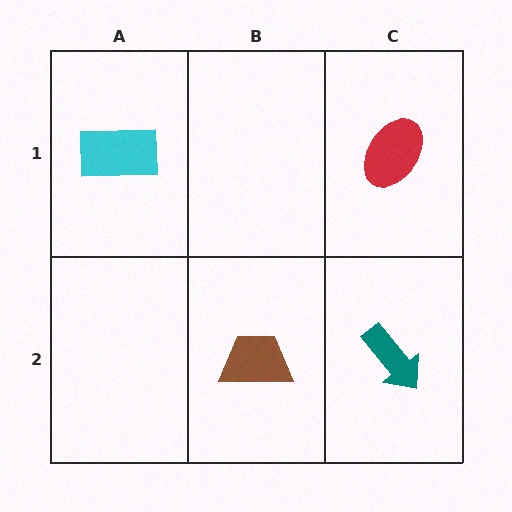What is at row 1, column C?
A red ellipse.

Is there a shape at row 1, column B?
No, that cell is empty.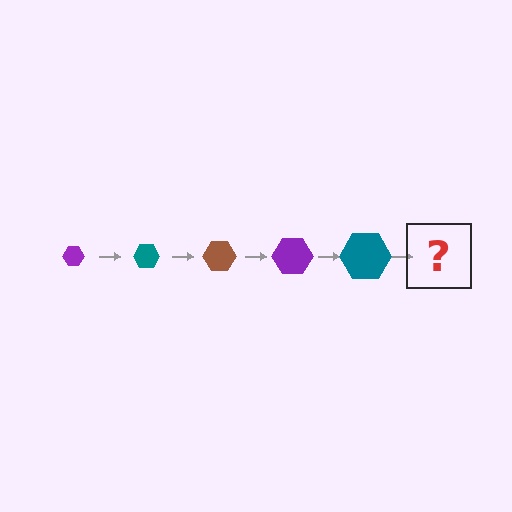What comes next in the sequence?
The next element should be a brown hexagon, larger than the previous one.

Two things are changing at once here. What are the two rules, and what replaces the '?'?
The two rules are that the hexagon grows larger each step and the color cycles through purple, teal, and brown. The '?' should be a brown hexagon, larger than the previous one.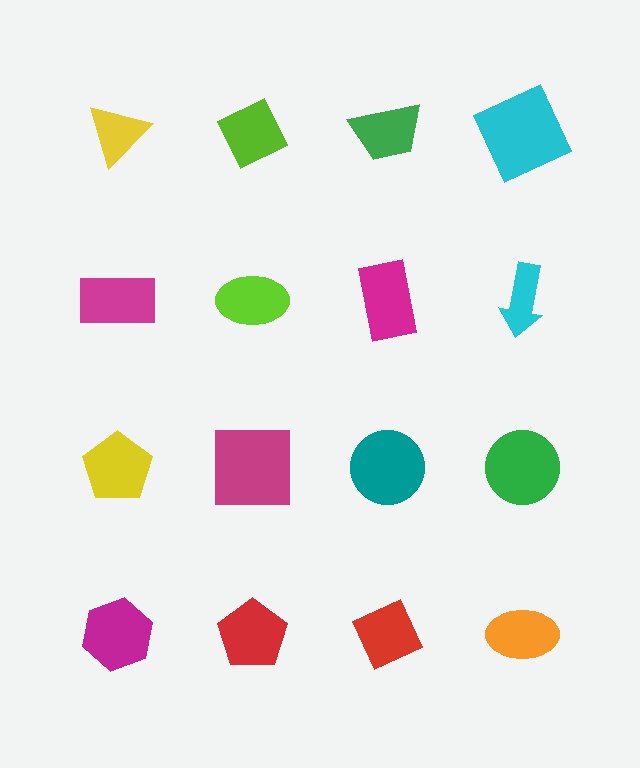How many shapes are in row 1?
4 shapes.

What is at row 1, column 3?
A green trapezoid.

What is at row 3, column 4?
A green circle.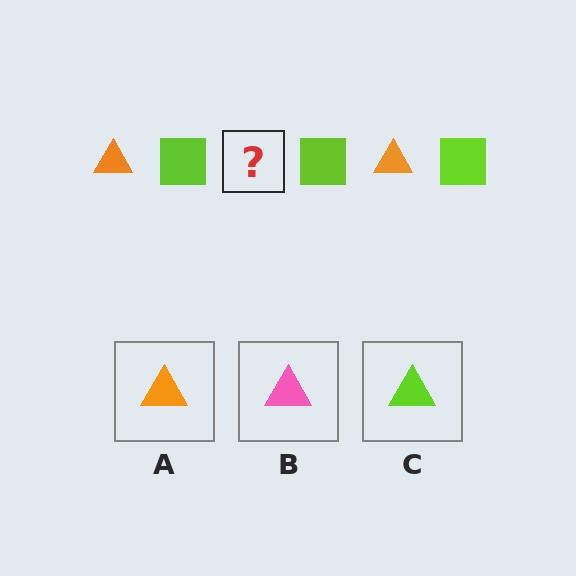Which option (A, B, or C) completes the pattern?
A.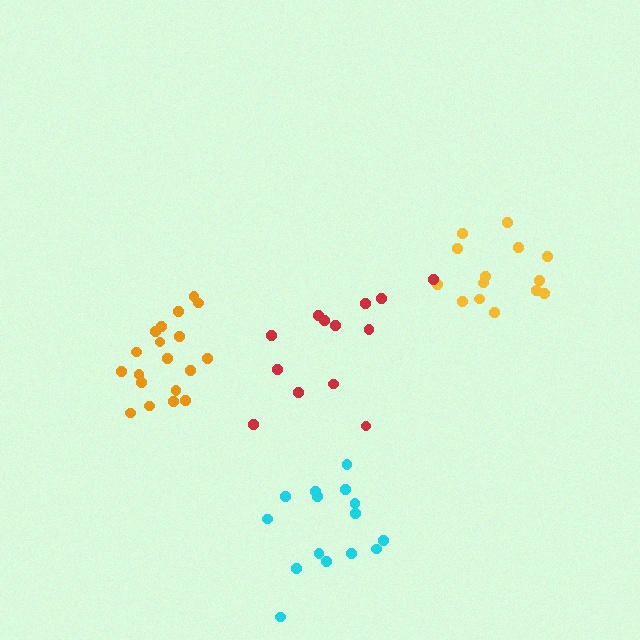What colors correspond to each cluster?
The clusters are colored: yellow, cyan, red, orange.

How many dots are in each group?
Group 1: 14 dots, Group 2: 15 dots, Group 3: 13 dots, Group 4: 19 dots (61 total).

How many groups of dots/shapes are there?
There are 4 groups.